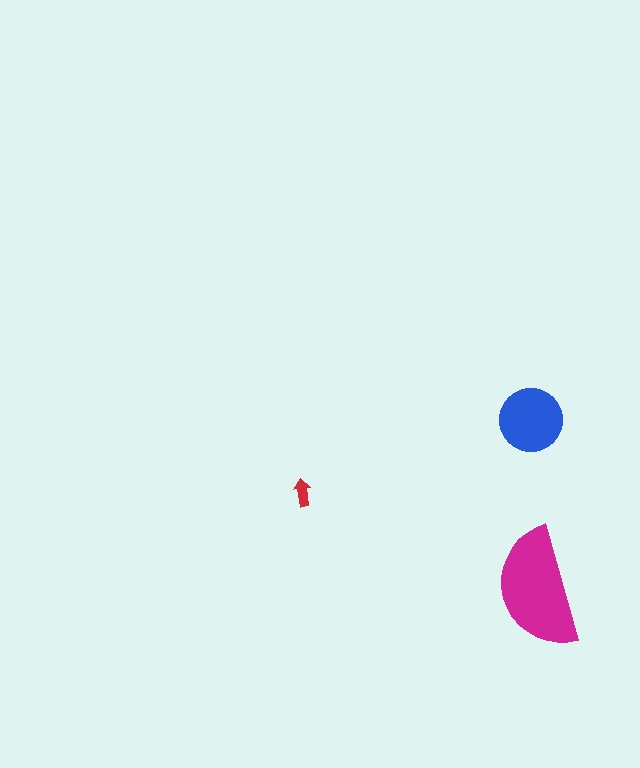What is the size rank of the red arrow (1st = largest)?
3rd.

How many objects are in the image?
There are 3 objects in the image.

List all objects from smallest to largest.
The red arrow, the blue circle, the magenta semicircle.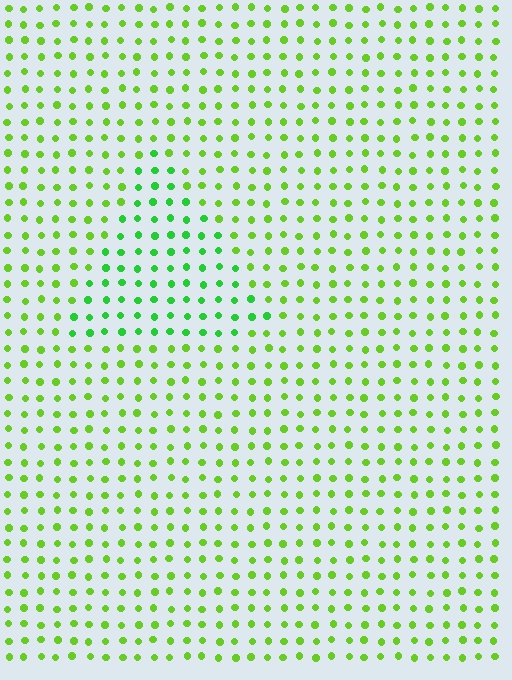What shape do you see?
I see a triangle.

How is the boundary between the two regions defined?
The boundary is defined purely by a slight shift in hue (about 29 degrees). Spacing, size, and orientation are identical on both sides.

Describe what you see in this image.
The image is filled with small lime elements in a uniform arrangement. A triangle-shaped region is visible where the elements are tinted to a slightly different hue, forming a subtle color boundary.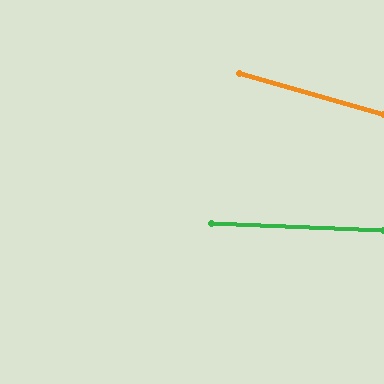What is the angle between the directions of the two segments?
Approximately 13 degrees.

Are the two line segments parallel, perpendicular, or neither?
Neither parallel nor perpendicular — they differ by about 13°.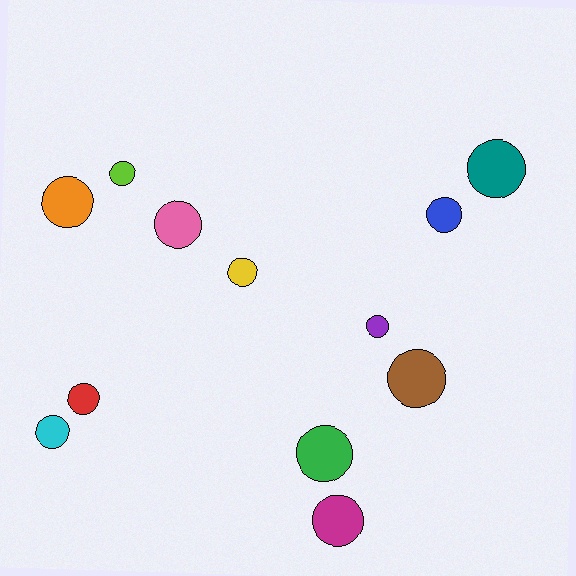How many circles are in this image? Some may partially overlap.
There are 12 circles.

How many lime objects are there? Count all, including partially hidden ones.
There is 1 lime object.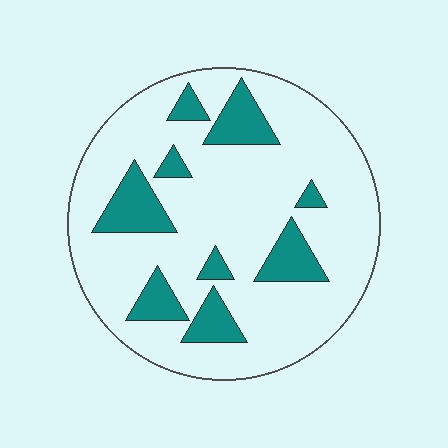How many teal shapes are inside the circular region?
9.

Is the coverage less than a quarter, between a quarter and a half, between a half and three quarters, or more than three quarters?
Less than a quarter.